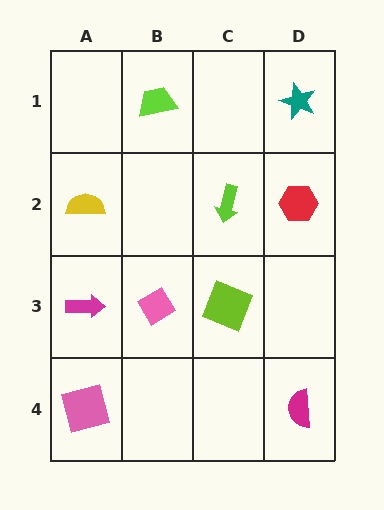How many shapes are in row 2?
3 shapes.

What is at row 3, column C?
A lime square.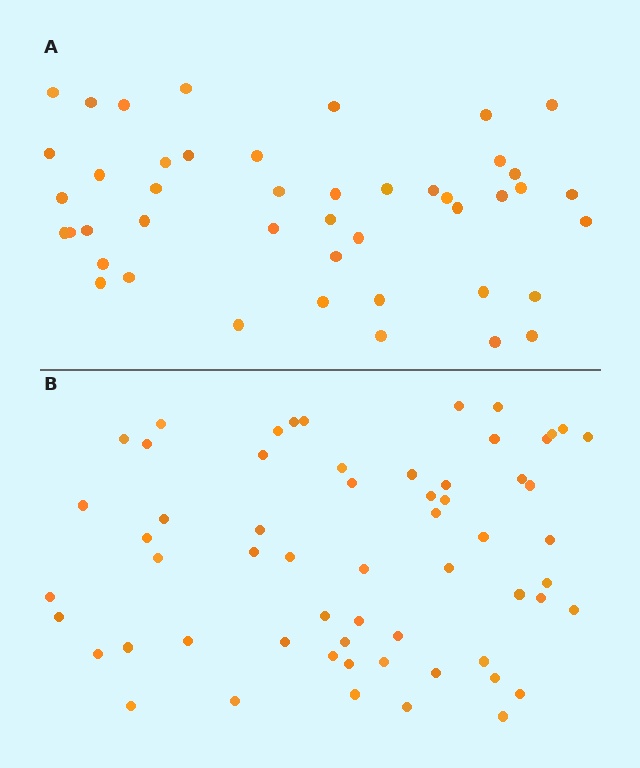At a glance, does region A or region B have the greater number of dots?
Region B (the bottom region) has more dots.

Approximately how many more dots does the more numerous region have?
Region B has approximately 15 more dots than region A.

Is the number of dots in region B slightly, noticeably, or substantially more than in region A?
Region B has noticeably more, but not dramatically so. The ratio is roughly 1.3 to 1.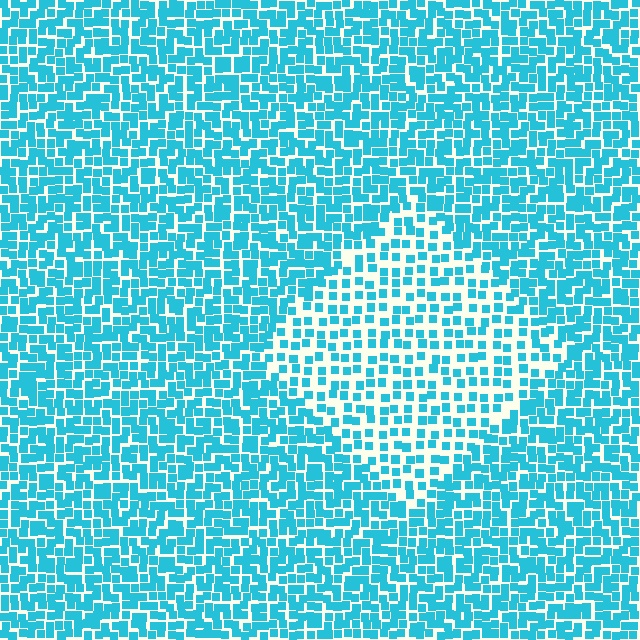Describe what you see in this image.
The image contains small cyan elements arranged at two different densities. A diamond-shaped region is visible where the elements are less densely packed than the surrounding area.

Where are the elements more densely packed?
The elements are more densely packed outside the diamond boundary.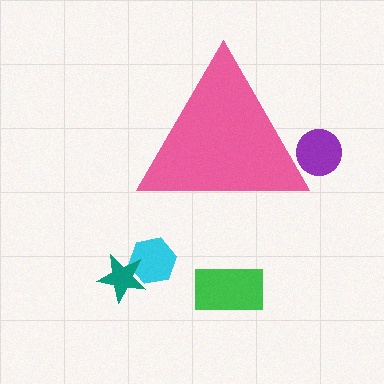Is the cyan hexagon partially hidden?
No, the cyan hexagon is fully visible.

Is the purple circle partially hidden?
Yes, the purple circle is partially hidden behind the pink triangle.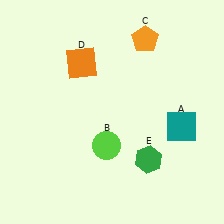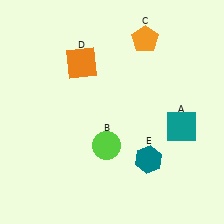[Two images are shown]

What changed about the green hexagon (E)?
In Image 1, E is green. In Image 2, it changed to teal.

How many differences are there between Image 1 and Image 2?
There is 1 difference between the two images.